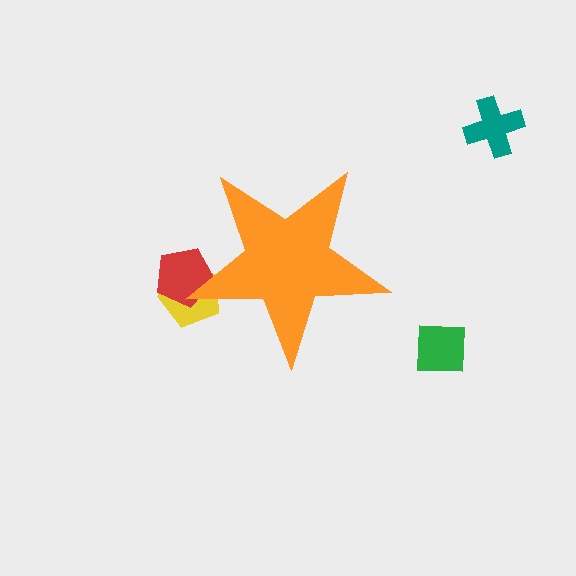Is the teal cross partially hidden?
No, the teal cross is fully visible.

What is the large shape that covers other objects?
An orange star.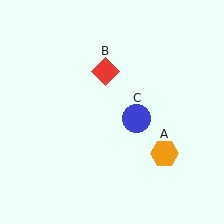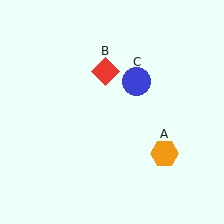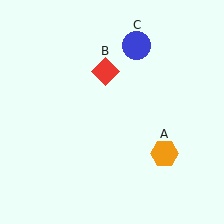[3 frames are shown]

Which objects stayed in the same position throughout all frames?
Orange hexagon (object A) and red diamond (object B) remained stationary.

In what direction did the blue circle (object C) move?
The blue circle (object C) moved up.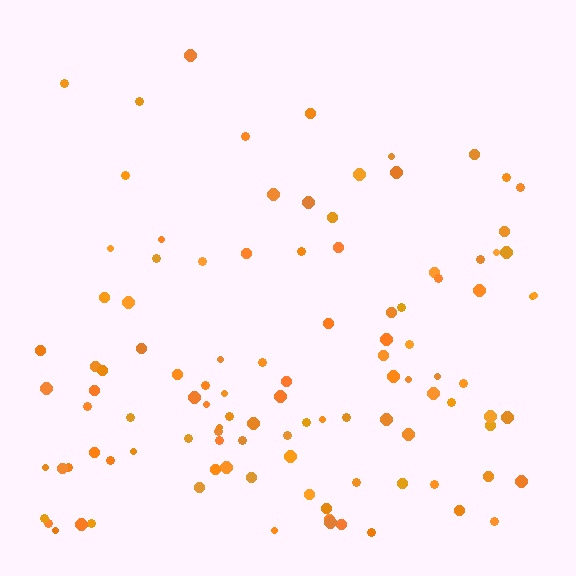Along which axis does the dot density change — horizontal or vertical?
Vertical.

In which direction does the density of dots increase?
From top to bottom, with the bottom side densest.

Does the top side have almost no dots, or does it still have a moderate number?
Still a moderate number, just noticeably fewer than the bottom.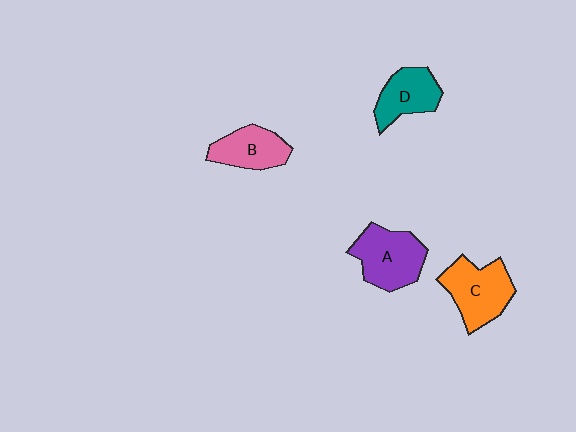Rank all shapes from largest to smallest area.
From largest to smallest: C (orange), A (purple), D (teal), B (pink).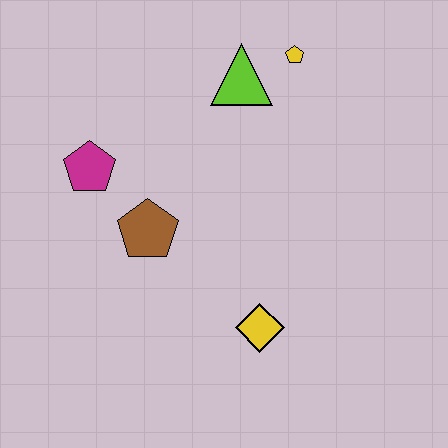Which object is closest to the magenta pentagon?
The brown pentagon is closest to the magenta pentagon.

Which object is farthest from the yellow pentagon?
The yellow diamond is farthest from the yellow pentagon.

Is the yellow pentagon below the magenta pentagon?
No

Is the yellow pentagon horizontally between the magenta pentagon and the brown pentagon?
No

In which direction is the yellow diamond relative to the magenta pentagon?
The yellow diamond is to the right of the magenta pentagon.